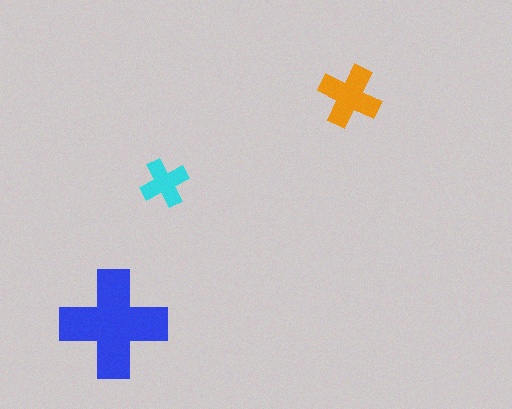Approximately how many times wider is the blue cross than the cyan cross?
About 2 times wider.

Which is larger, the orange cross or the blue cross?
The blue one.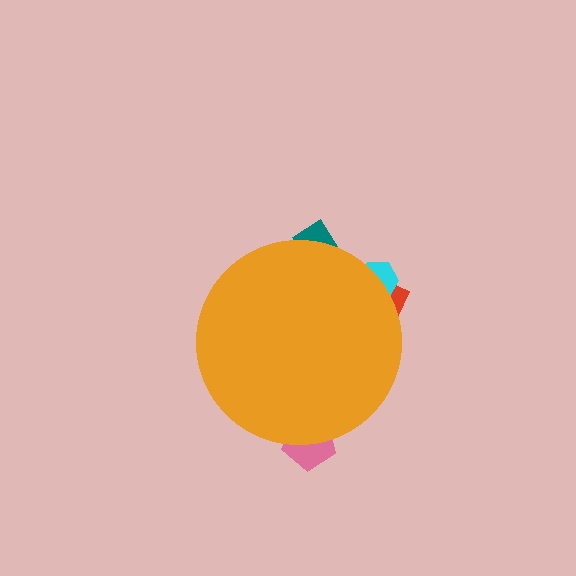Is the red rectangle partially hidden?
Yes, the red rectangle is partially hidden behind the orange circle.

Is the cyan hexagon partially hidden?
Yes, the cyan hexagon is partially hidden behind the orange circle.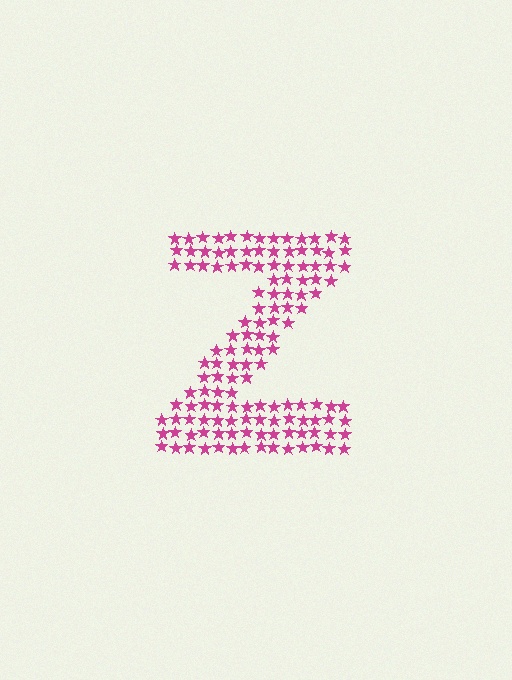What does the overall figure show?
The overall figure shows the letter Z.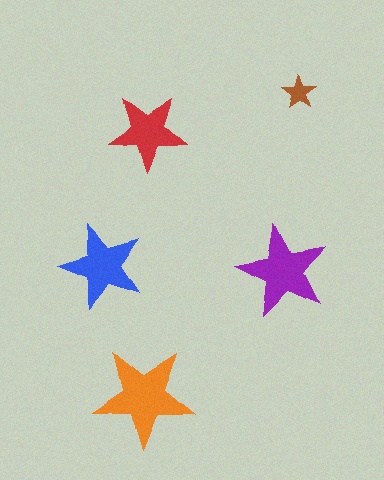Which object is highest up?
The brown star is topmost.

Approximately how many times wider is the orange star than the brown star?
About 3 times wider.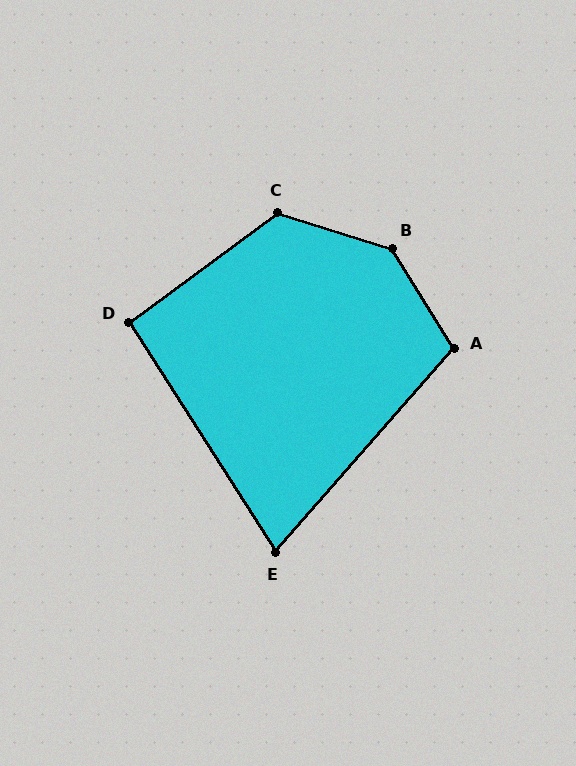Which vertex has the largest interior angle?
B, at approximately 139 degrees.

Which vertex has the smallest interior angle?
E, at approximately 74 degrees.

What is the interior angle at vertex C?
Approximately 127 degrees (obtuse).